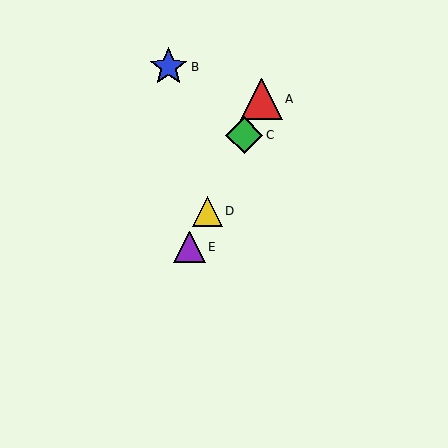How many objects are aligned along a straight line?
4 objects (A, C, D, E) are aligned along a straight line.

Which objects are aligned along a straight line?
Objects A, C, D, E are aligned along a straight line.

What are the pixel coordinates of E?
Object E is at (190, 247).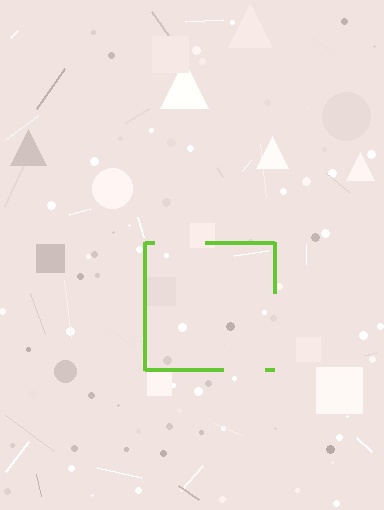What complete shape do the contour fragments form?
The contour fragments form a square.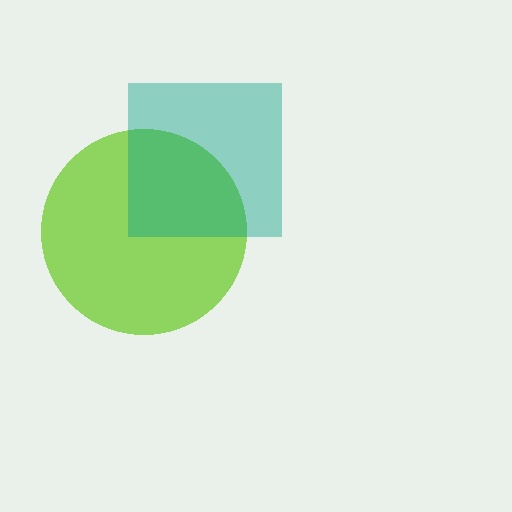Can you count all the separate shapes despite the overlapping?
Yes, there are 2 separate shapes.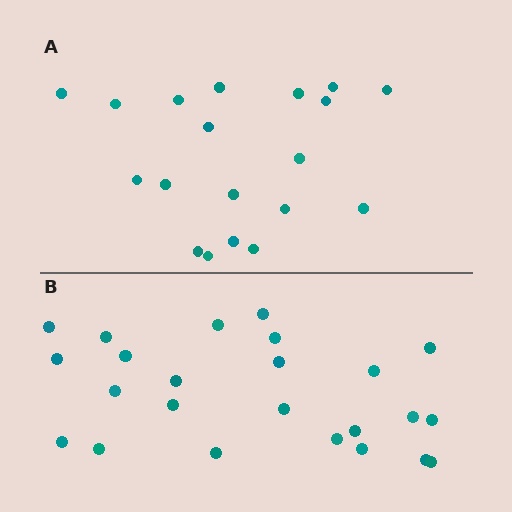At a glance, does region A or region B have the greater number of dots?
Region B (the bottom region) has more dots.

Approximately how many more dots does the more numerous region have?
Region B has about 5 more dots than region A.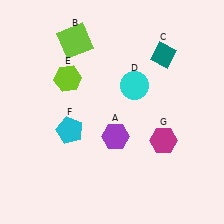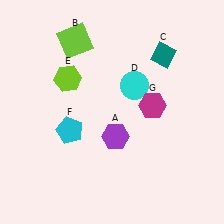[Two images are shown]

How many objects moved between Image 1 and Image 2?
1 object moved between the two images.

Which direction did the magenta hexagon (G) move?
The magenta hexagon (G) moved up.